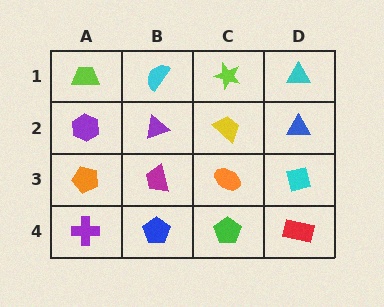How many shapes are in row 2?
4 shapes.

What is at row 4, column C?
A green pentagon.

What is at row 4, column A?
A purple cross.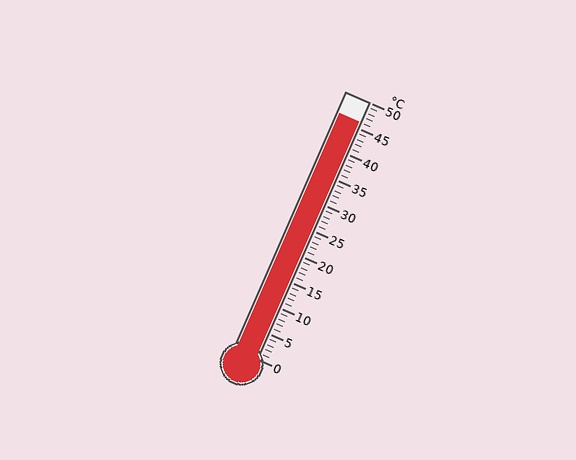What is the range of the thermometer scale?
The thermometer scale ranges from 0°C to 50°C.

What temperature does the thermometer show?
The thermometer shows approximately 46°C.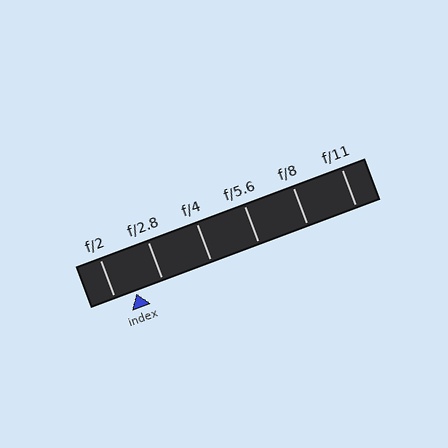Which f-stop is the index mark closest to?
The index mark is closest to f/2.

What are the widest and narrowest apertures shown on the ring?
The widest aperture shown is f/2 and the narrowest is f/11.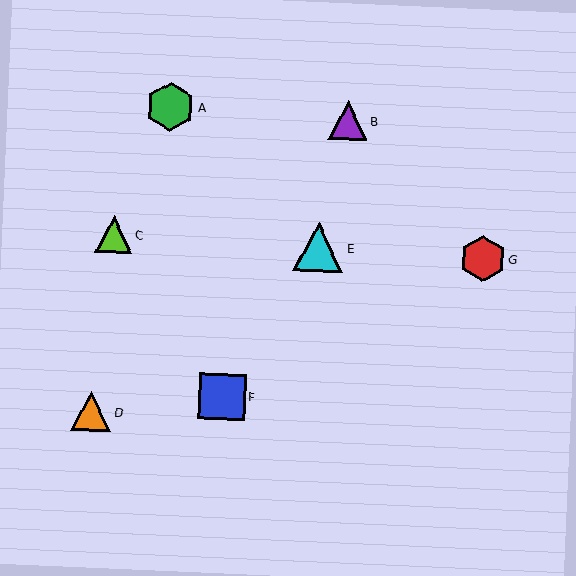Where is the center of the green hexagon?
The center of the green hexagon is at (170, 107).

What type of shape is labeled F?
Shape F is a blue square.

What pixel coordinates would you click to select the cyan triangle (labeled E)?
Click at (319, 247) to select the cyan triangle E.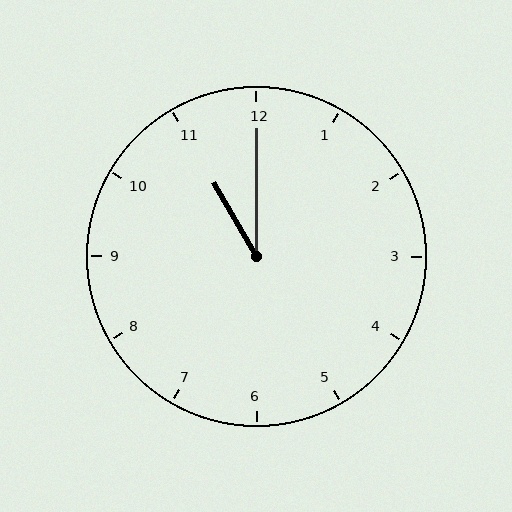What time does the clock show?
11:00.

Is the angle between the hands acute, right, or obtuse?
It is acute.